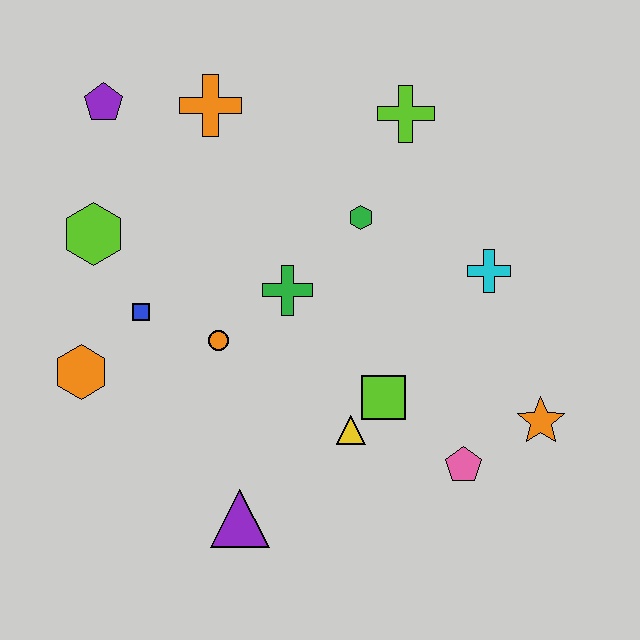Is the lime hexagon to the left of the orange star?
Yes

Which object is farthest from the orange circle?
The orange star is farthest from the orange circle.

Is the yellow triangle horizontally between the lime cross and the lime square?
No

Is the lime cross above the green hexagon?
Yes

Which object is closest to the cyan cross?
The green hexagon is closest to the cyan cross.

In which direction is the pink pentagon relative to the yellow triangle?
The pink pentagon is to the right of the yellow triangle.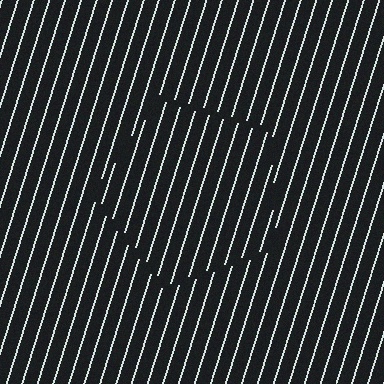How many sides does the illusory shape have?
5 sides — the line-ends trace a pentagon.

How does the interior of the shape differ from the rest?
The interior of the shape contains the same grating, shifted by half a period — the contour is defined by the phase discontinuity where line-ends from the inner and outer gratings abut.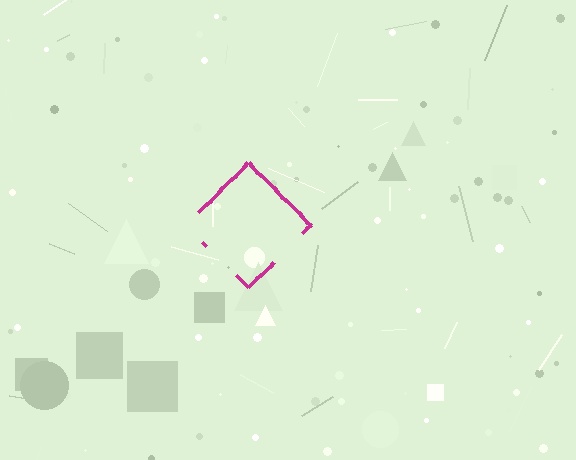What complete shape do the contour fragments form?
The contour fragments form a diamond.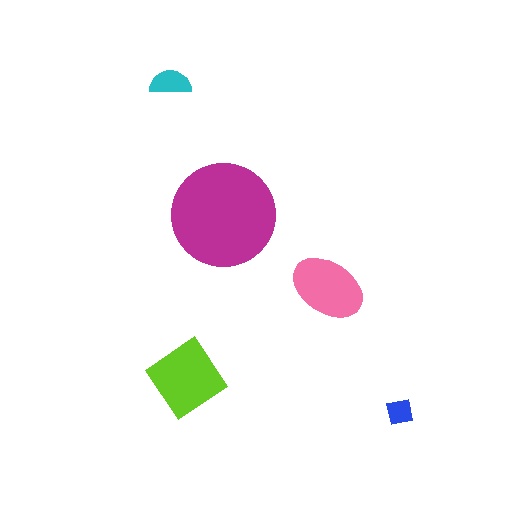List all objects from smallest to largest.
The blue square, the cyan semicircle, the pink ellipse, the lime diamond, the magenta circle.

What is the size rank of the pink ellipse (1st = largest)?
3rd.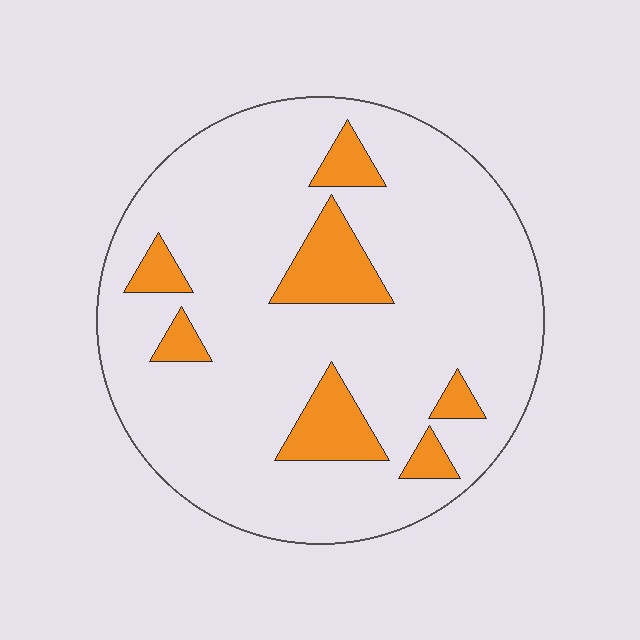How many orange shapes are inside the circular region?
7.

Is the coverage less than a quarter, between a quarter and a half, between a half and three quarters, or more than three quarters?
Less than a quarter.